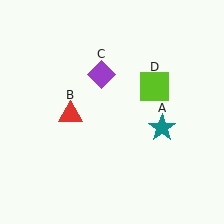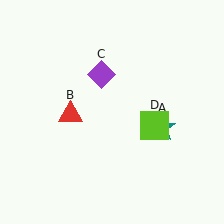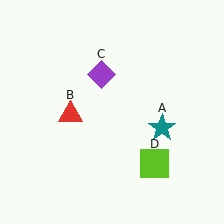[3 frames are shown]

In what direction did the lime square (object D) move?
The lime square (object D) moved down.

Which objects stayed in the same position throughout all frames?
Teal star (object A) and red triangle (object B) and purple diamond (object C) remained stationary.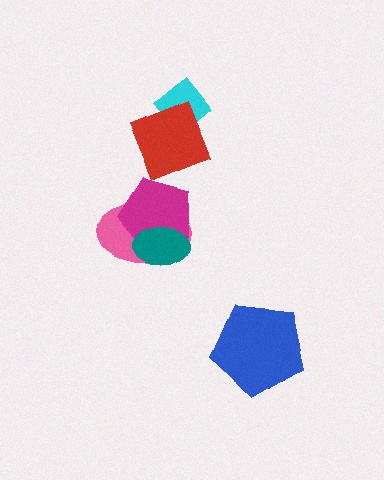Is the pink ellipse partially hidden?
Yes, it is partially covered by another shape.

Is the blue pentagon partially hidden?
No, no other shape covers it.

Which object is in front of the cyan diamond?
The red square is in front of the cyan diamond.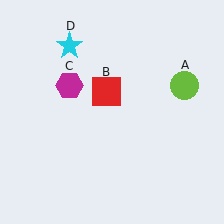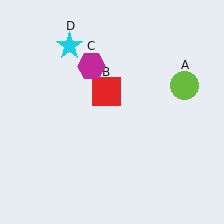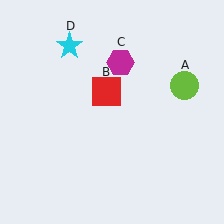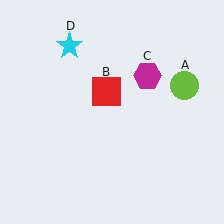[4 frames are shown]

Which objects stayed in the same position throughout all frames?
Lime circle (object A) and red square (object B) and cyan star (object D) remained stationary.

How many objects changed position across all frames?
1 object changed position: magenta hexagon (object C).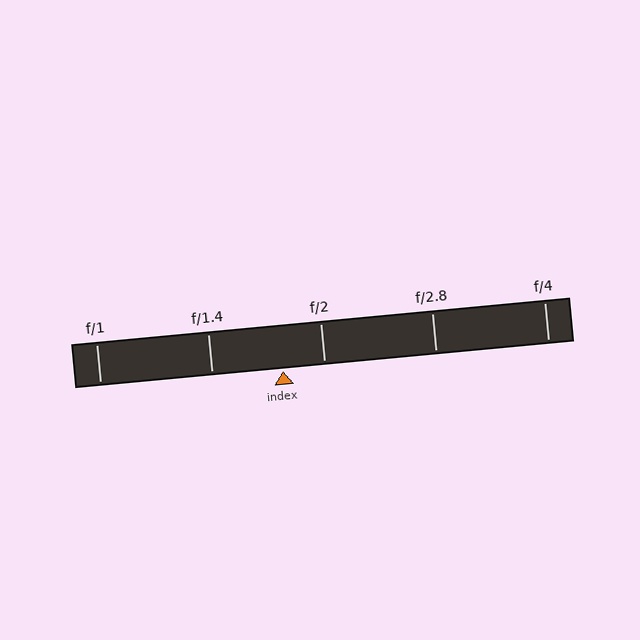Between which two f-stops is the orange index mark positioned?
The index mark is between f/1.4 and f/2.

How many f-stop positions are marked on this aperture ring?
There are 5 f-stop positions marked.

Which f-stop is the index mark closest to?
The index mark is closest to f/2.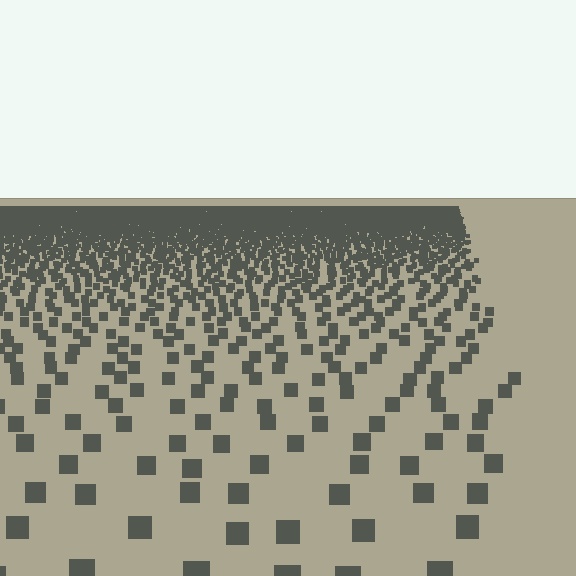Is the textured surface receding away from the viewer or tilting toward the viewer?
The surface is receding away from the viewer. Texture elements get smaller and denser toward the top.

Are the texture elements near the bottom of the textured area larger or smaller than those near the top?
Larger. Near the bottom, elements are closer to the viewer and appear at a bigger on-screen size.